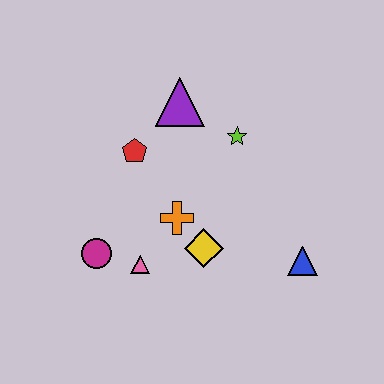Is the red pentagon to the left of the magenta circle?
No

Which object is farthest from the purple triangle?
The blue triangle is farthest from the purple triangle.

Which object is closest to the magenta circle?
The pink triangle is closest to the magenta circle.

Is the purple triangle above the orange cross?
Yes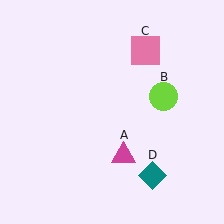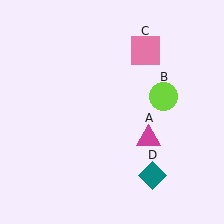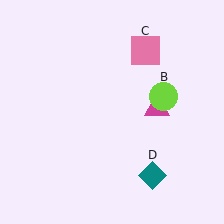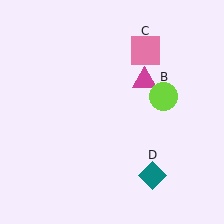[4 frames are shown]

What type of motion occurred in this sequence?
The magenta triangle (object A) rotated counterclockwise around the center of the scene.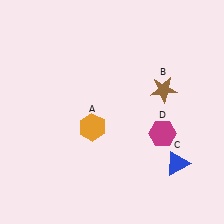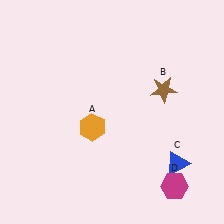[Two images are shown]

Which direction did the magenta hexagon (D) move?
The magenta hexagon (D) moved down.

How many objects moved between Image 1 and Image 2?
1 object moved between the two images.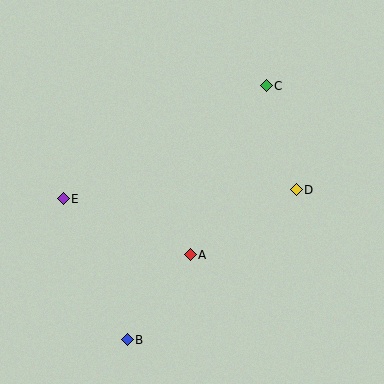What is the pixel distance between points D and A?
The distance between D and A is 124 pixels.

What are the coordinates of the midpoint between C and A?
The midpoint between C and A is at (228, 170).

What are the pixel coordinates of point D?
Point D is at (296, 190).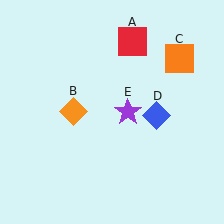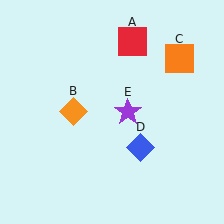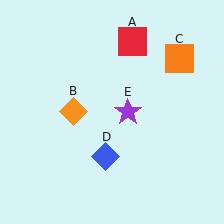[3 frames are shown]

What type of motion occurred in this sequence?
The blue diamond (object D) rotated clockwise around the center of the scene.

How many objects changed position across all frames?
1 object changed position: blue diamond (object D).